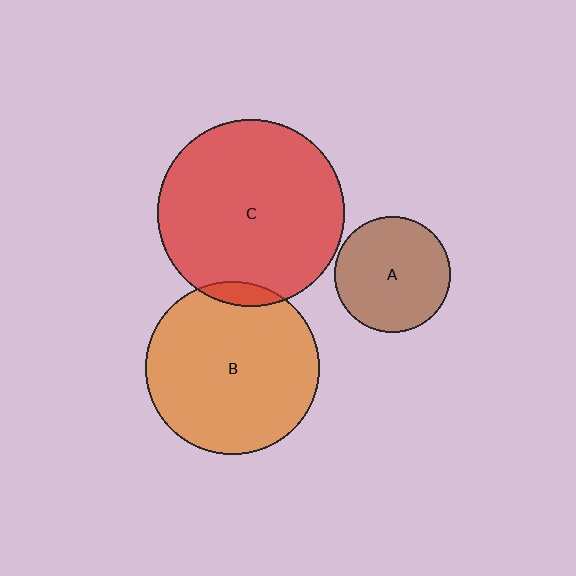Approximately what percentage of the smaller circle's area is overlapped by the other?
Approximately 5%.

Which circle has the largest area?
Circle C (red).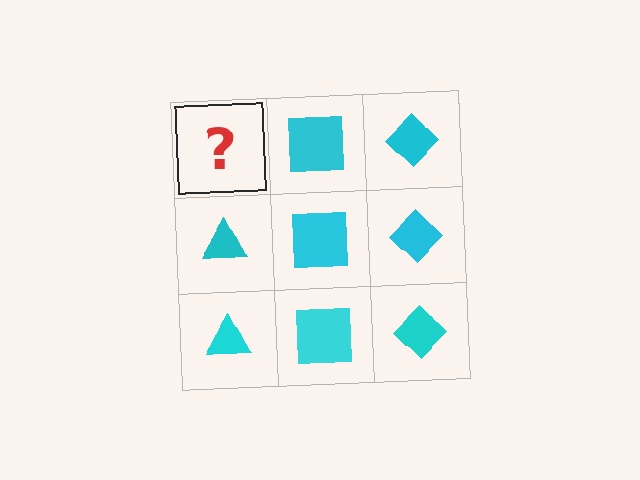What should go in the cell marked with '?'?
The missing cell should contain a cyan triangle.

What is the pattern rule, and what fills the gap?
The rule is that each column has a consistent shape. The gap should be filled with a cyan triangle.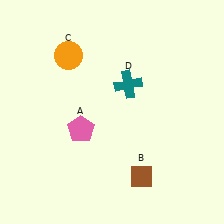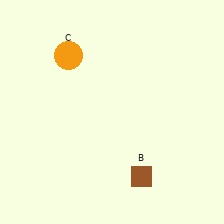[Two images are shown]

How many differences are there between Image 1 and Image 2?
There are 2 differences between the two images.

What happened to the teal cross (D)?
The teal cross (D) was removed in Image 2. It was in the top-right area of Image 1.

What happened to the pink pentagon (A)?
The pink pentagon (A) was removed in Image 2. It was in the bottom-left area of Image 1.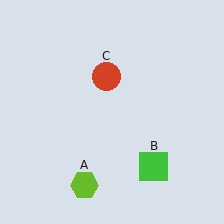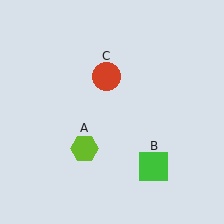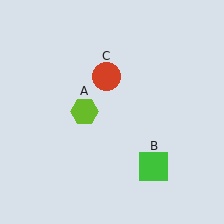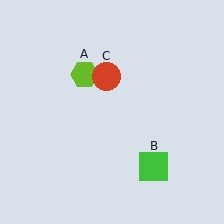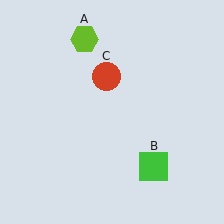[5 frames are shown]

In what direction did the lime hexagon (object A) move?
The lime hexagon (object A) moved up.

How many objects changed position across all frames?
1 object changed position: lime hexagon (object A).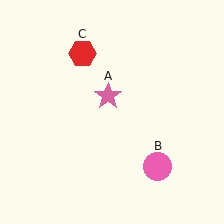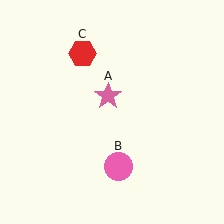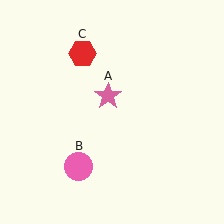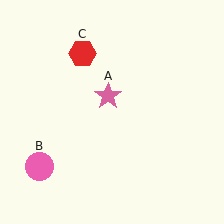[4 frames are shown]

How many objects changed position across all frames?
1 object changed position: pink circle (object B).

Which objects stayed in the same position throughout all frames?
Pink star (object A) and red hexagon (object C) remained stationary.